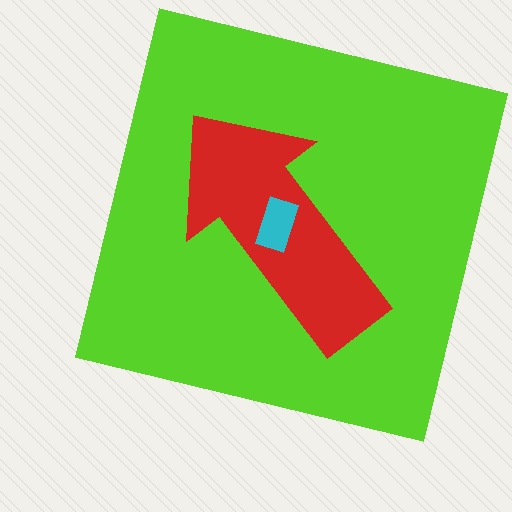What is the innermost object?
The cyan rectangle.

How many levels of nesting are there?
3.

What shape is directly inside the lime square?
The red arrow.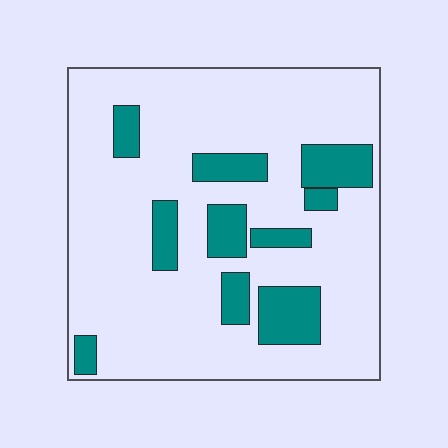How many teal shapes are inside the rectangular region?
10.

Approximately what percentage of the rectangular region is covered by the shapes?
Approximately 20%.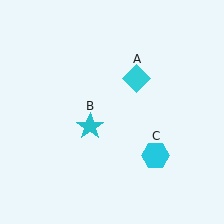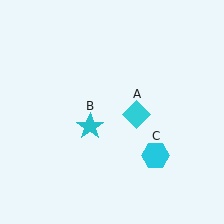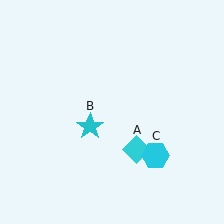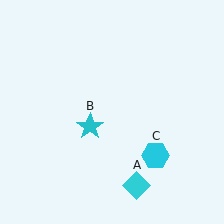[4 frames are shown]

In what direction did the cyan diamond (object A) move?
The cyan diamond (object A) moved down.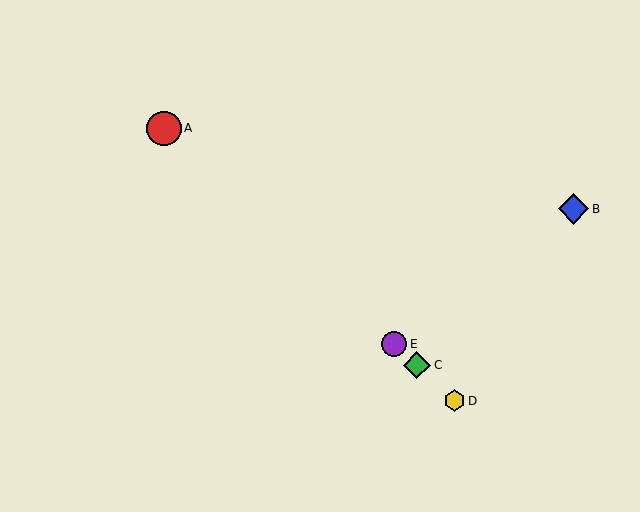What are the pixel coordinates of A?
Object A is at (164, 128).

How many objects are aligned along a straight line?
4 objects (A, C, D, E) are aligned along a straight line.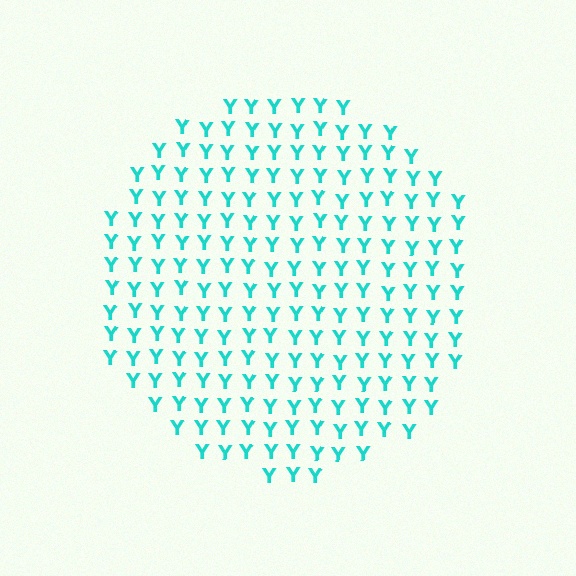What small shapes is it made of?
It is made of small letter Y's.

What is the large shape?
The large shape is a circle.